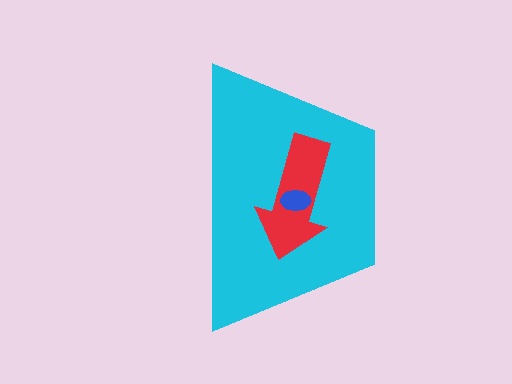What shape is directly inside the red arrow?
The blue ellipse.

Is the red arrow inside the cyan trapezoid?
Yes.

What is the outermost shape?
The cyan trapezoid.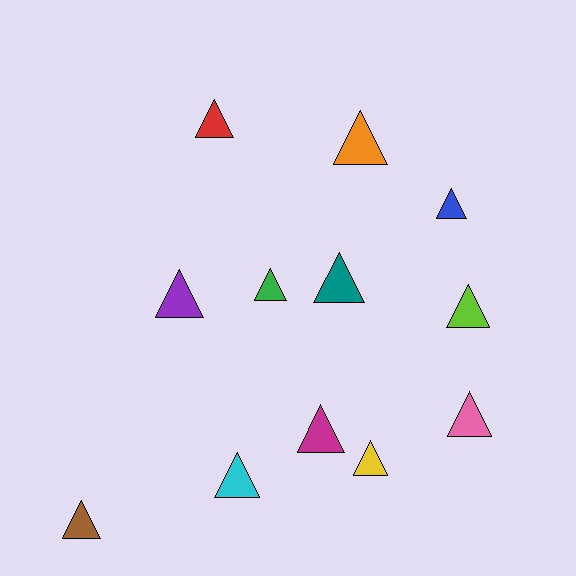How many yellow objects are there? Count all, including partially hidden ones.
There is 1 yellow object.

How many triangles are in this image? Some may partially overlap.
There are 12 triangles.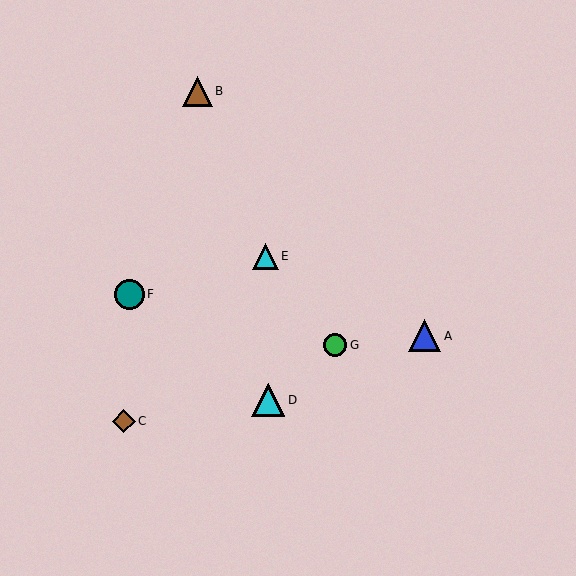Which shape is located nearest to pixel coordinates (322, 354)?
The green circle (labeled G) at (335, 345) is nearest to that location.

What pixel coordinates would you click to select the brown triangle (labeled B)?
Click at (197, 91) to select the brown triangle B.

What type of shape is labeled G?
Shape G is a green circle.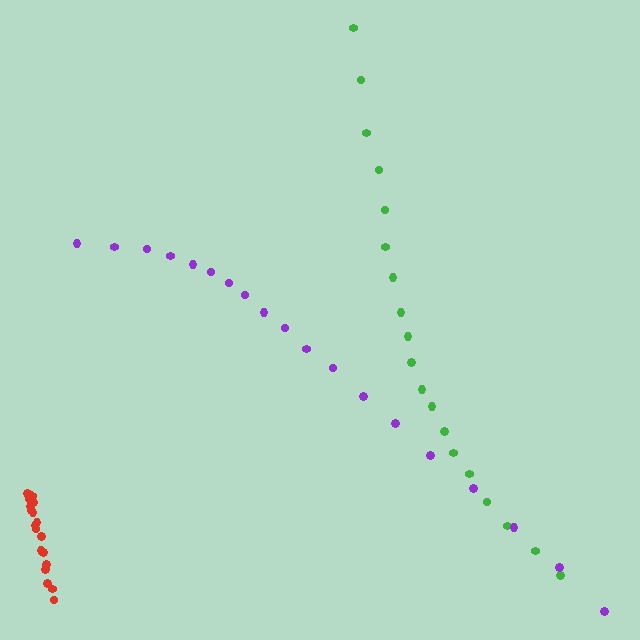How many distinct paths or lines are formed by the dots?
There are 3 distinct paths.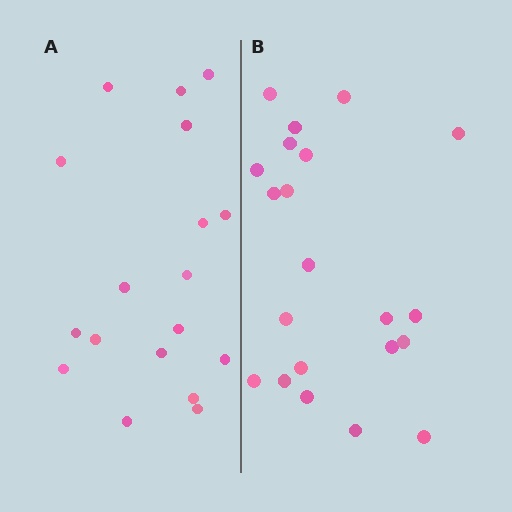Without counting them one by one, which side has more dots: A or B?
Region B (the right region) has more dots.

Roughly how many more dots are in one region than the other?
Region B has just a few more — roughly 2 or 3 more dots than region A.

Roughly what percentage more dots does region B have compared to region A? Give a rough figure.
About 15% more.